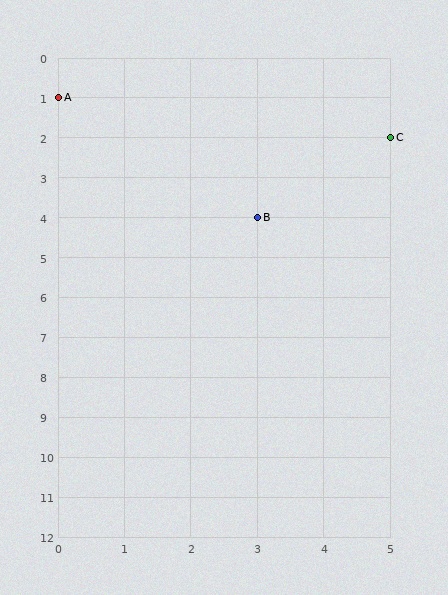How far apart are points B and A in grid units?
Points B and A are 3 columns and 3 rows apart (about 4.2 grid units diagonally).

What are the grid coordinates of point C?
Point C is at grid coordinates (5, 2).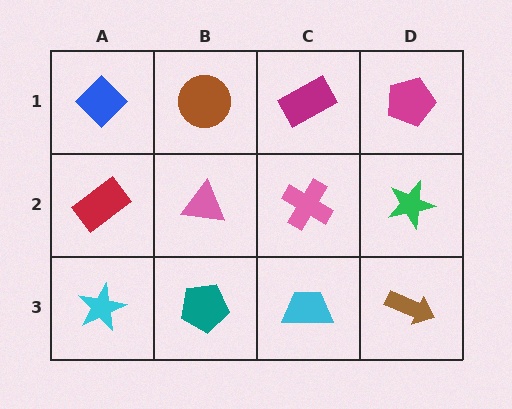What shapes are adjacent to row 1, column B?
A pink triangle (row 2, column B), a blue diamond (row 1, column A), a magenta rectangle (row 1, column C).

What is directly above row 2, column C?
A magenta rectangle.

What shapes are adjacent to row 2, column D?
A magenta pentagon (row 1, column D), a brown arrow (row 3, column D), a pink cross (row 2, column C).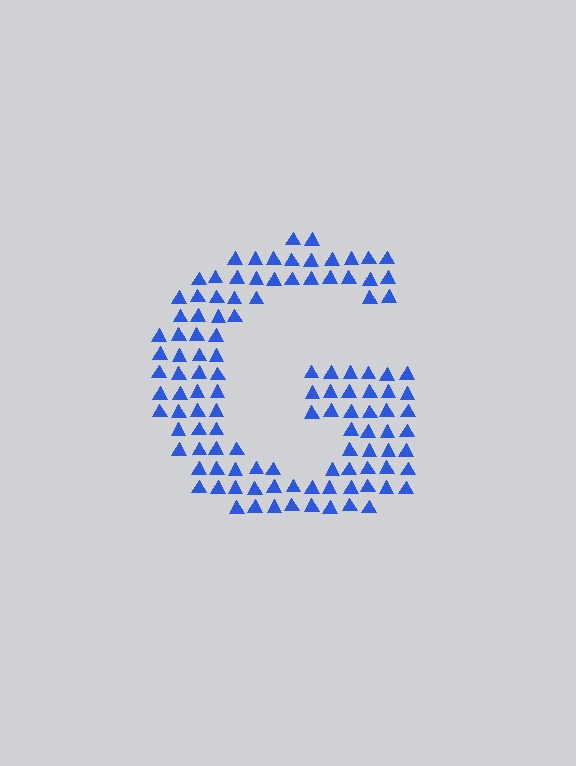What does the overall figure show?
The overall figure shows the letter G.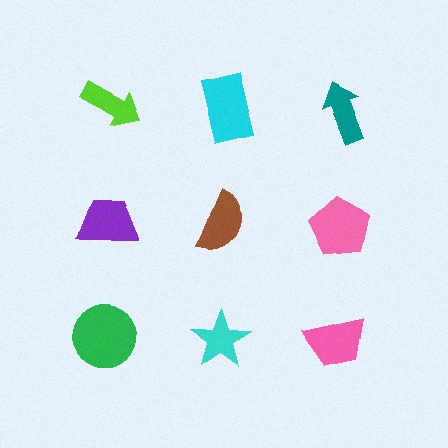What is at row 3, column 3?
A pink trapezoid.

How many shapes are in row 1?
3 shapes.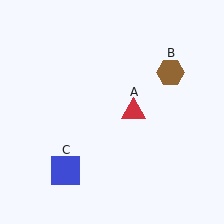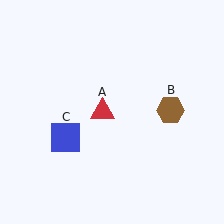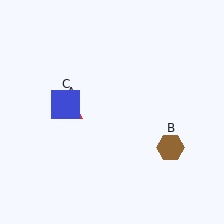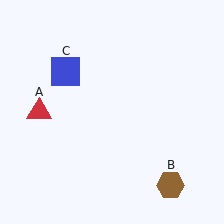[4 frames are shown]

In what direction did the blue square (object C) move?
The blue square (object C) moved up.